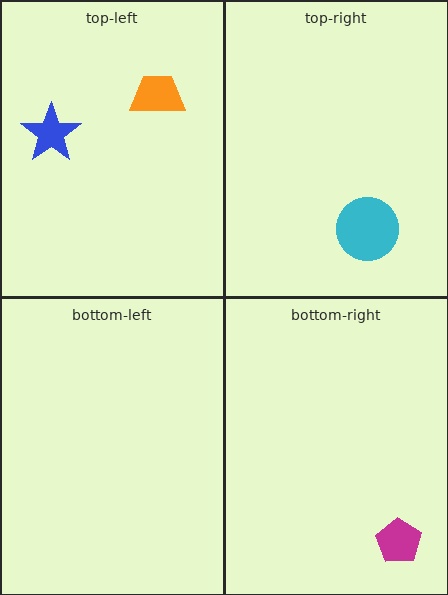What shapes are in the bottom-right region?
The magenta pentagon.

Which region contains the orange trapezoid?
The top-left region.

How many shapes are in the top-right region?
1.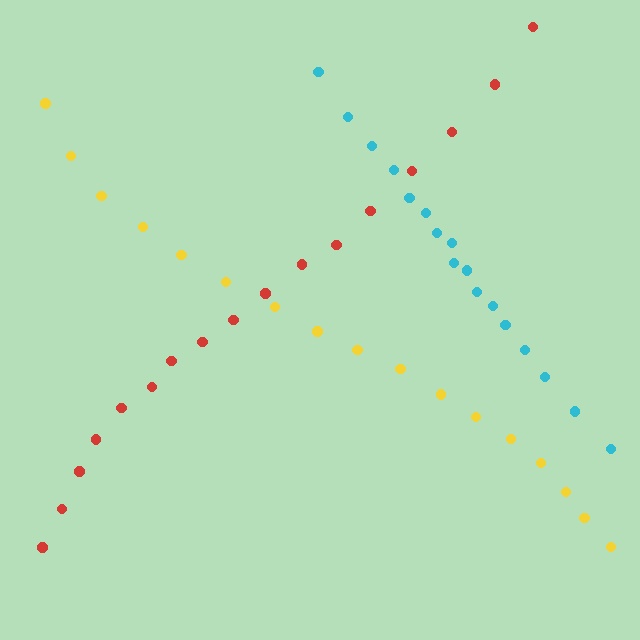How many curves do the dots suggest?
There are 3 distinct paths.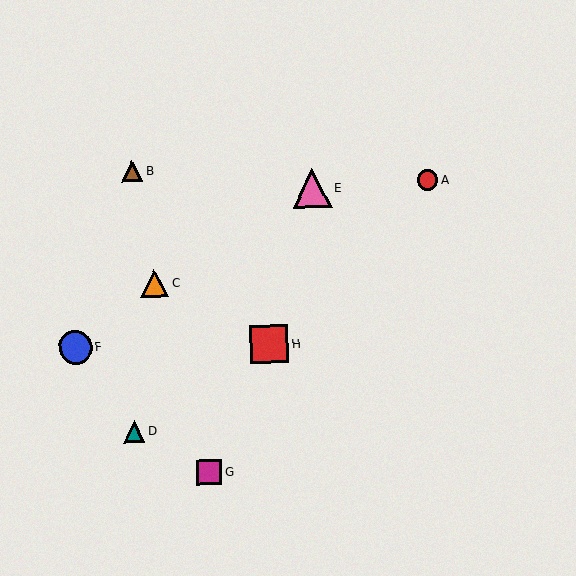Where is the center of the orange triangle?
The center of the orange triangle is at (155, 283).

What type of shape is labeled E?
Shape E is a pink triangle.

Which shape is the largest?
The pink triangle (labeled E) is the largest.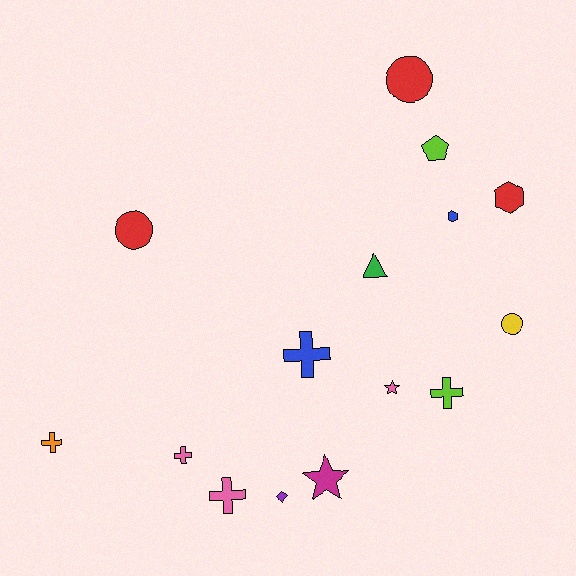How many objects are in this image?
There are 15 objects.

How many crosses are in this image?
There are 5 crosses.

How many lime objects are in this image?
There are 2 lime objects.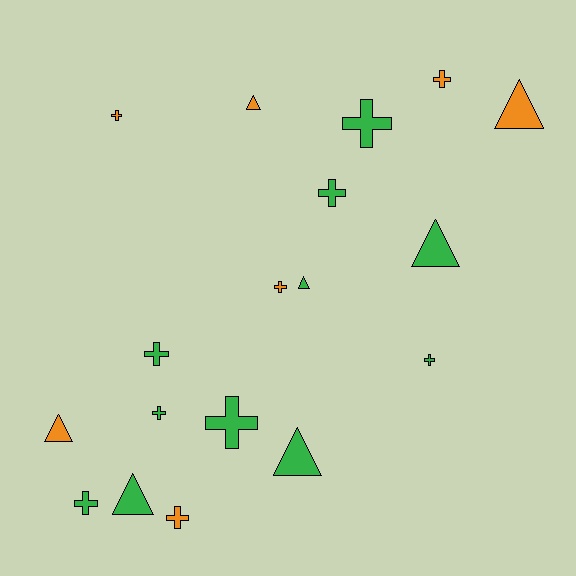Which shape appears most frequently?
Cross, with 11 objects.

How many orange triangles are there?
There are 3 orange triangles.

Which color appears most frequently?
Green, with 11 objects.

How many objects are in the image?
There are 18 objects.